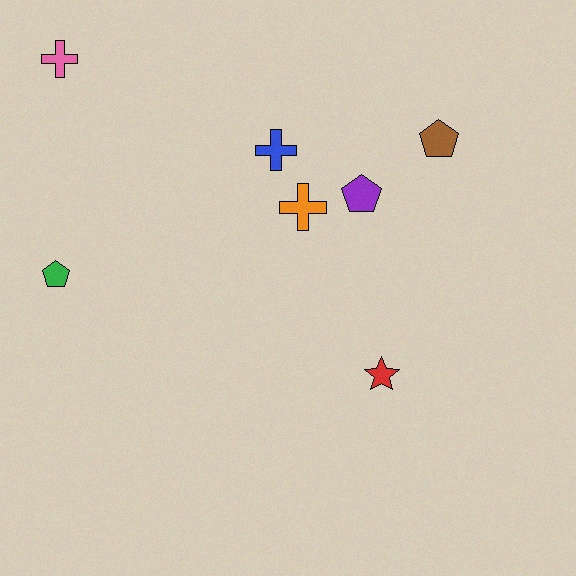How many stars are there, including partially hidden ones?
There is 1 star.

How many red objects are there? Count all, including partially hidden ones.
There is 1 red object.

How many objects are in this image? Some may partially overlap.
There are 7 objects.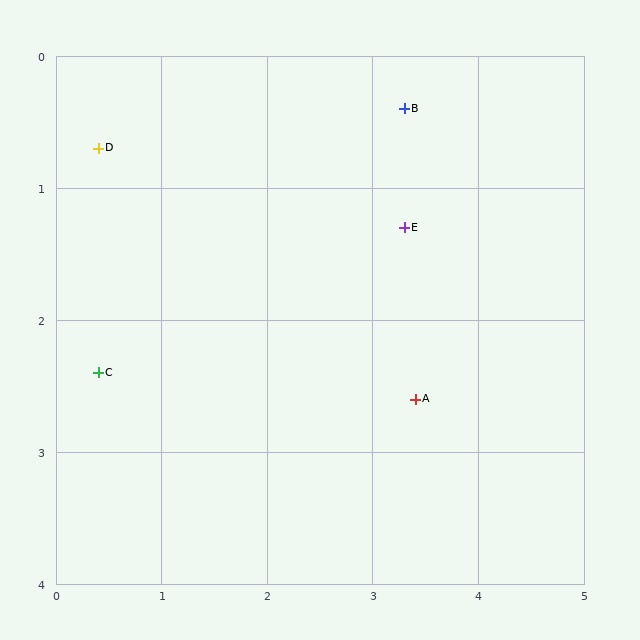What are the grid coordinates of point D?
Point D is at approximately (0.4, 0.7).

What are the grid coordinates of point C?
Point C is at approximately (0.4, 2.4).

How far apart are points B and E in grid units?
Points B and E are about 0.9 grid units apart.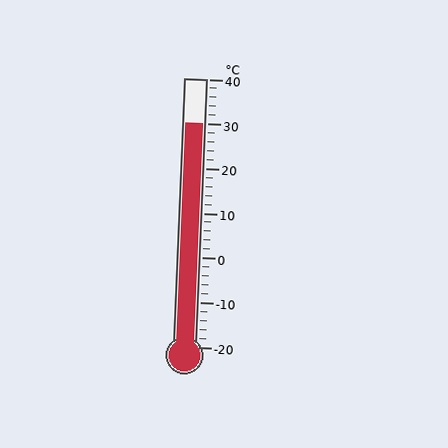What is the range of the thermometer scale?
The thermometer scale ranges from -20°C to 40°C.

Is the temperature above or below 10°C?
The temperature is above 10°C.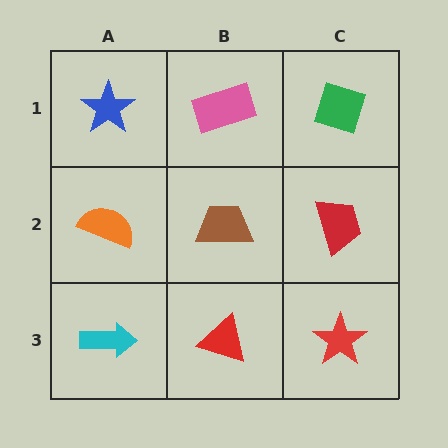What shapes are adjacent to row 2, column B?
A pink rectangle (row 1, column B), a red triangle (row 3, column B), an orange semicircle (row 2, column A), a red trapezoid (row 2, column C).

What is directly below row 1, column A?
An orange semicircle.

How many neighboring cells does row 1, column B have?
3.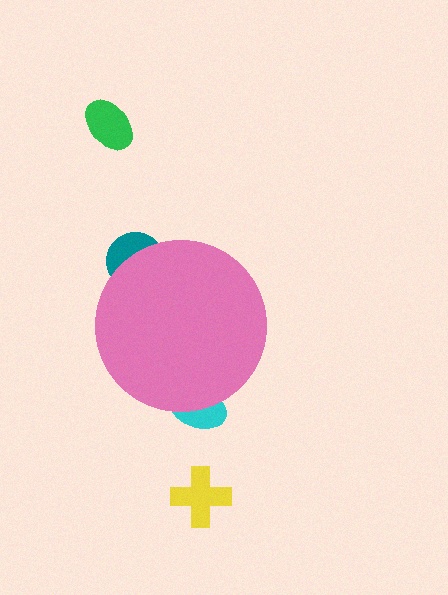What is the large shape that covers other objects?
A pink circle.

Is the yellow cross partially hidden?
No, the yellow cross is fully visible.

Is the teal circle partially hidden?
Yes, the teal circle is partially hidden behind the pink circle.